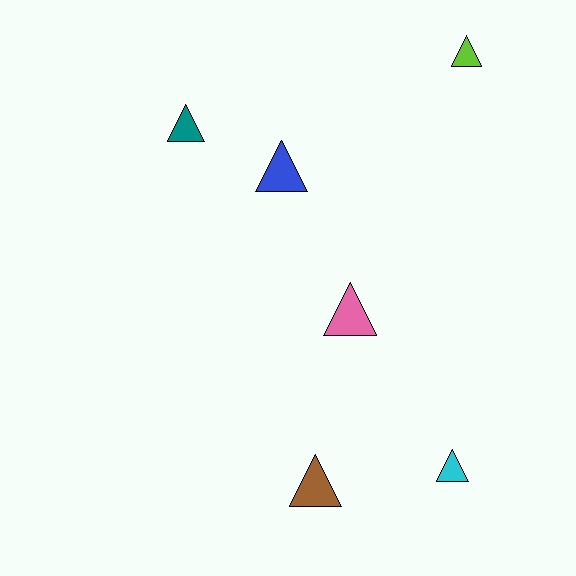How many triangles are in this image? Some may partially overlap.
There are 6 triangles.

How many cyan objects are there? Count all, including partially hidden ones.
There is 1 cyan object.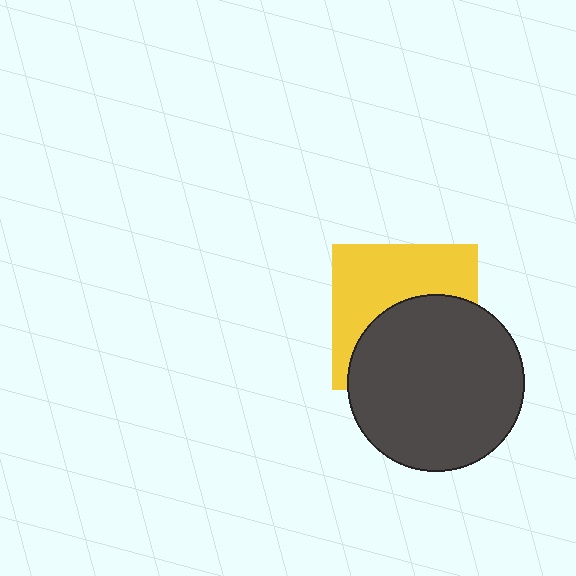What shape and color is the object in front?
The object in front is a dark gray circle.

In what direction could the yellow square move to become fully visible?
The yellow square could move up. That would shift it out from behind the dark gray circle entirely.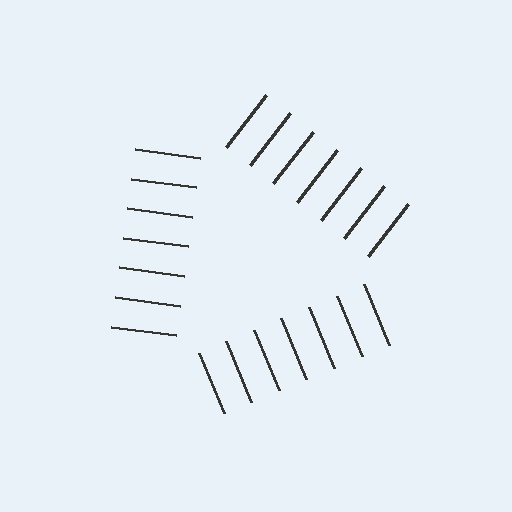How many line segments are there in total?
21 — 7 along each of the 3 edges.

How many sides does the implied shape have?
3 sides — the line-ends trace a triangle.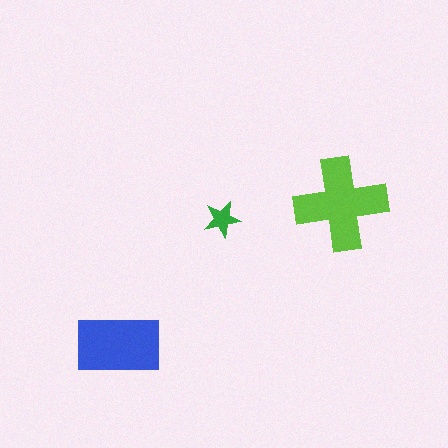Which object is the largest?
The lime cross.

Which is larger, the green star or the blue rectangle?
The blue rectangle.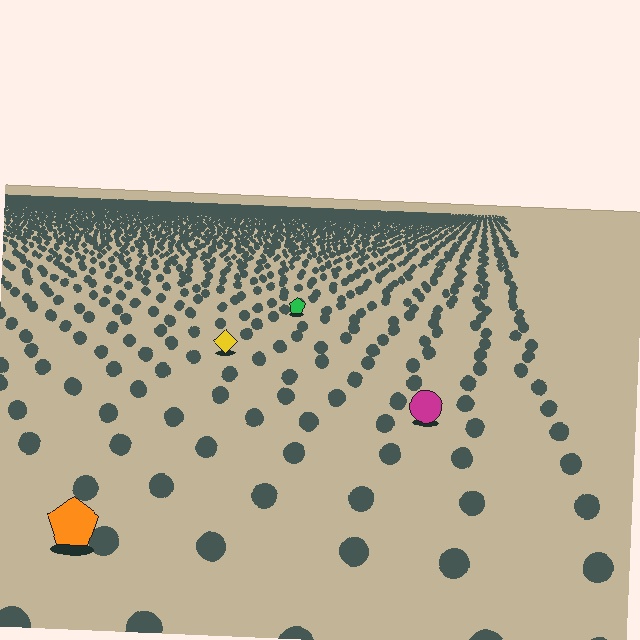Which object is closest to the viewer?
The orange pentagon is closest. The texture marks near it are larger and more spread out.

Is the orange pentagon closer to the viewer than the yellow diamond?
Yes. The orange pentagon is closer — you can tell from the texture gradient: the ground texture is coarser near it.